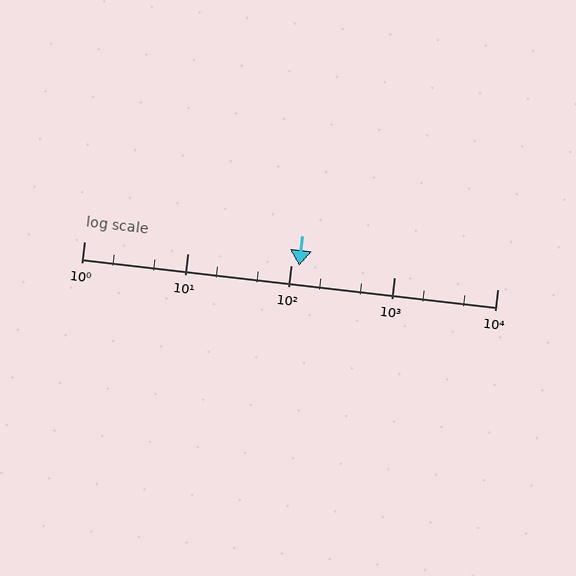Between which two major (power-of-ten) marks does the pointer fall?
The pointer is between 100 and 1000.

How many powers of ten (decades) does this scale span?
The scale spans 4 decades, from 1 to 10000.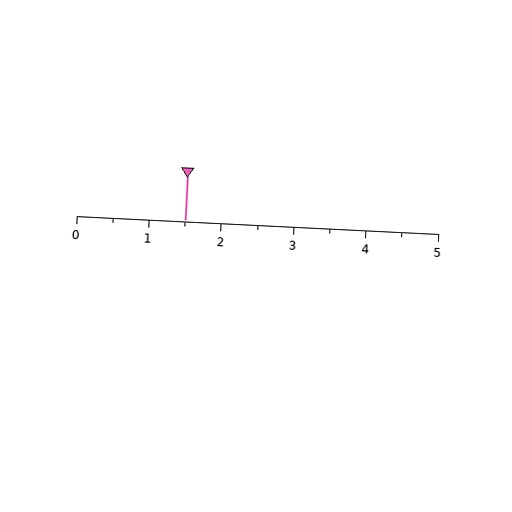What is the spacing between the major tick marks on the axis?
The major ticks are spaced 1 apart.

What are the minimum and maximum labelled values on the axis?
The axis runs from 0 to 5.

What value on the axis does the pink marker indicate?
The marker indicates approximately 1.5.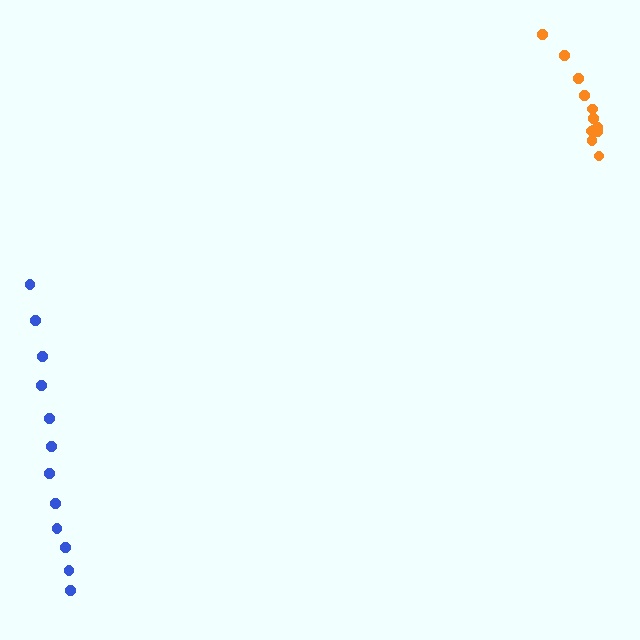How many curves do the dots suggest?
There are 2 distinct paths.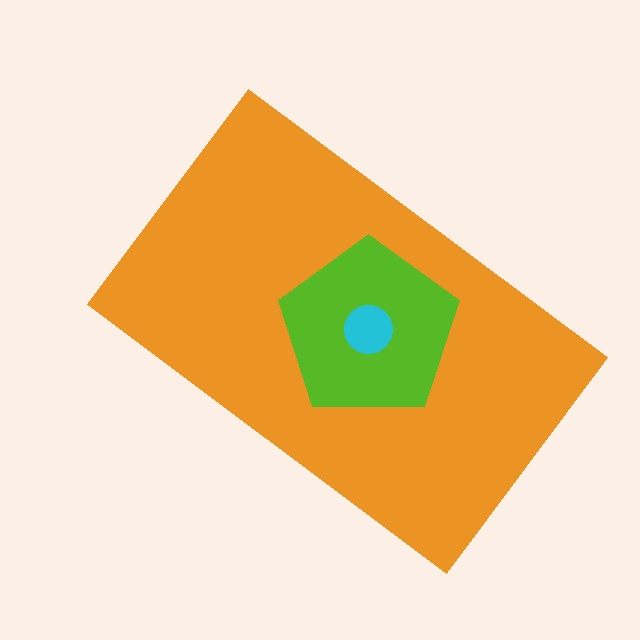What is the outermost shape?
The orange rectangle.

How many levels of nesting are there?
3.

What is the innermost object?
The cyan circle.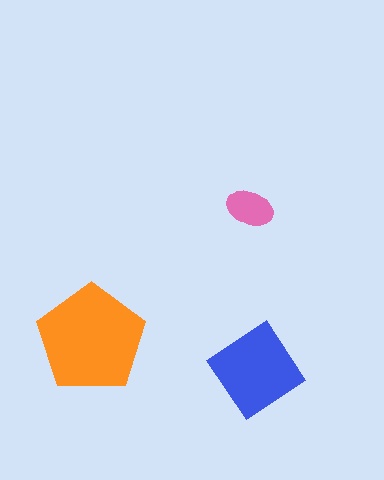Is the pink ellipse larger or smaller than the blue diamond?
Smaller.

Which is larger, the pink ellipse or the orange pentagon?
The orange pentagon.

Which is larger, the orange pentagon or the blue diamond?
The orange pentagon.